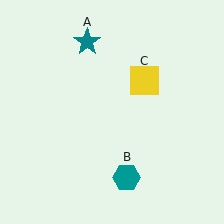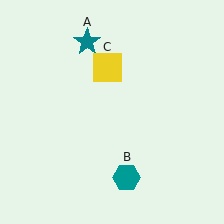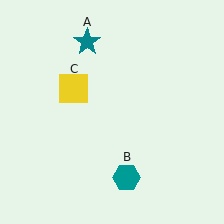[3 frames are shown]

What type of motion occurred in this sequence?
The yellow square (object C) rotated counterclockwise around the center of the scene.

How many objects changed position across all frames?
1 object changed position: yellow square (object C).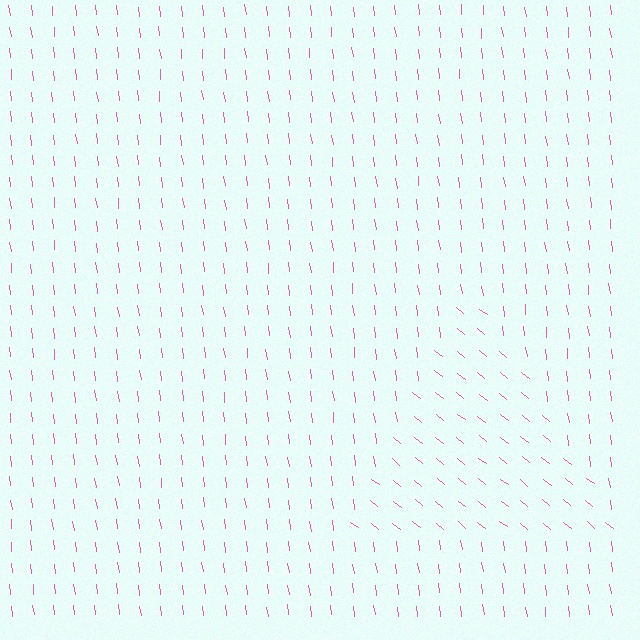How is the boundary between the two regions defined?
The boundary is defined purely by a change in line orientation (approximately 45 degrees difference). All lines are the same color and thickness.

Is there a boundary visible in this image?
Yes, there is a texture boundary formed by a change in line orientation.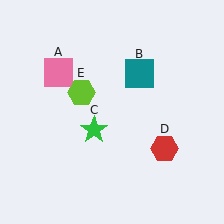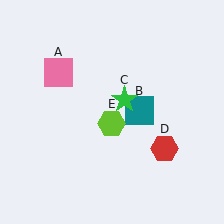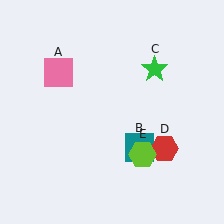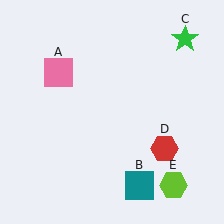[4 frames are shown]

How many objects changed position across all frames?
3 objects changed position: teal square (object B), green star (object C), lime hexagon (object E).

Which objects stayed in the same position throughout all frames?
Pink square (object A) and red hexagon (object D) remained stationary.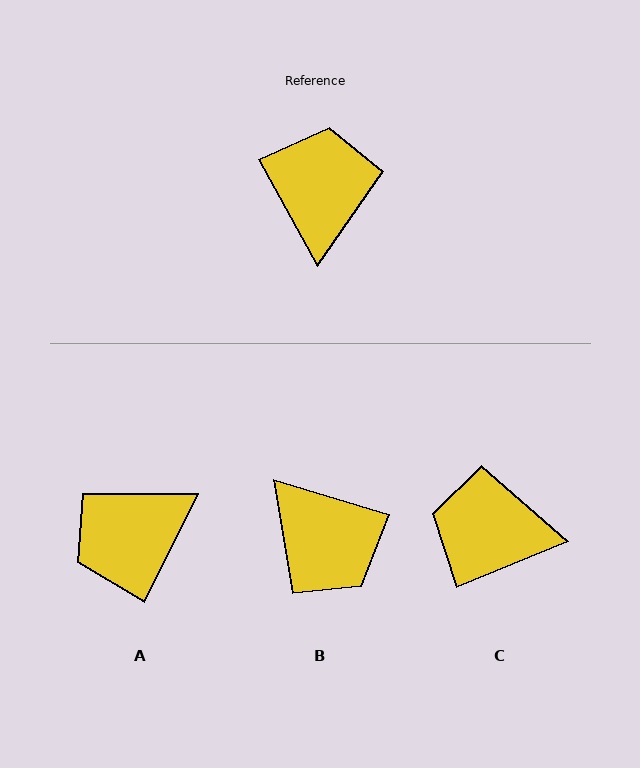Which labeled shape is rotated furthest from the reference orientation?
B, about 135 degrees away.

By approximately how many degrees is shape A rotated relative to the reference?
Approximately 125 degrees counter-clockwise.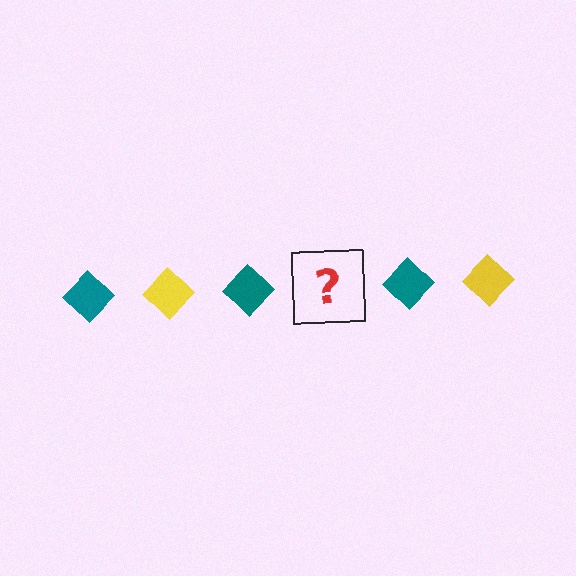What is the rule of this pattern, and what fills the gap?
The rule is that the pattern cycles through teal, yellow diamonds. The gap should be filled with a yellow diamond.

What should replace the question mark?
The question mark should be replaced with a yellow diamond.